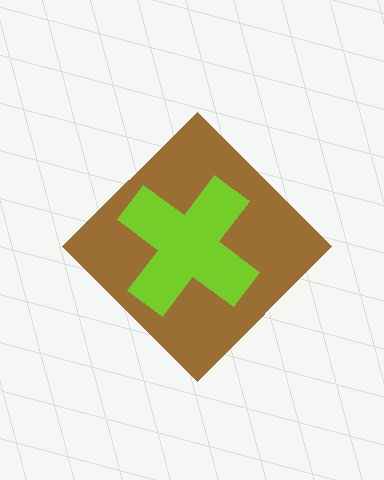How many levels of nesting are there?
2.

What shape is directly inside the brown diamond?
The lime cross.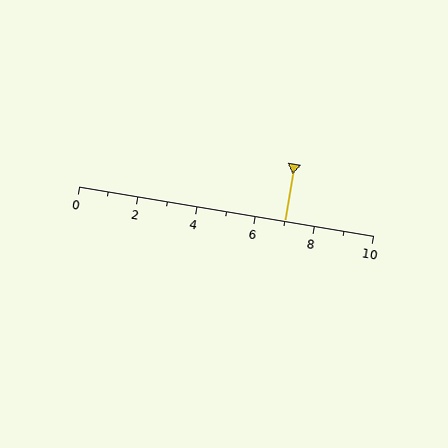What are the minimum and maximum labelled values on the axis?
The axis runs from 0 to 10.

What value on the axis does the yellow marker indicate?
The marker indicates approximately 7.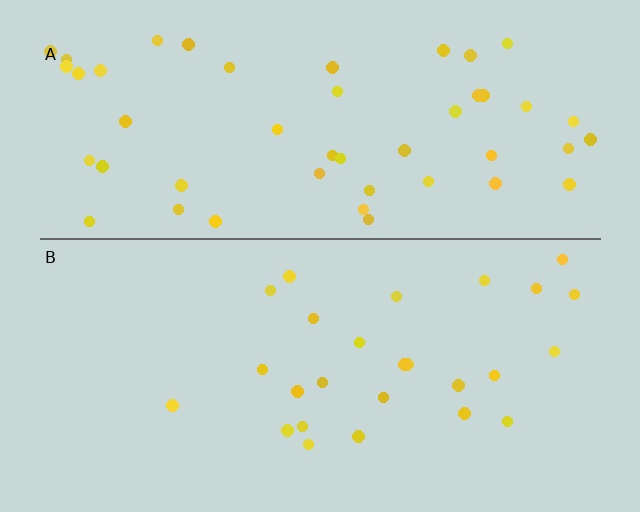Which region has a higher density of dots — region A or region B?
A (the top).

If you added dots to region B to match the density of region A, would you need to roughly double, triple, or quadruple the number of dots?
Approximately double.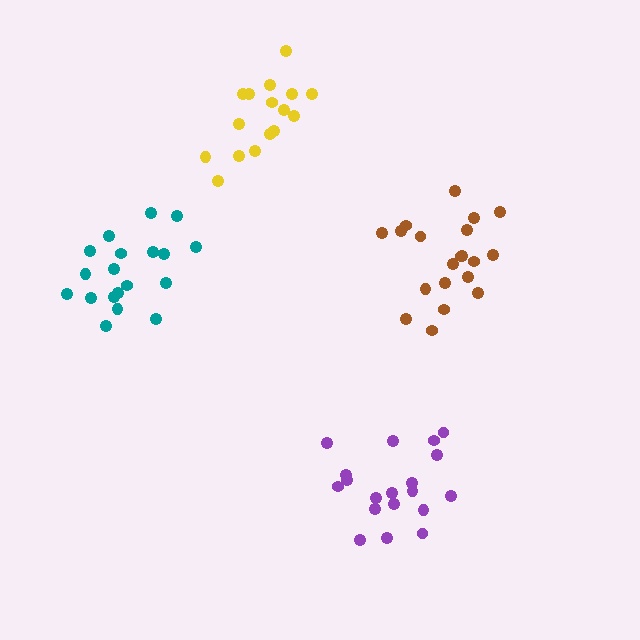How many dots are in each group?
Group 1: 16 dots, Group 2: 20 dots, Group 3: 19 dots, Group 4: 19 dots (74 total).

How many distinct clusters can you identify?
There are 4 distinct clusters.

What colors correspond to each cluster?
The clusters are colored: yellow, brown, teal, purple.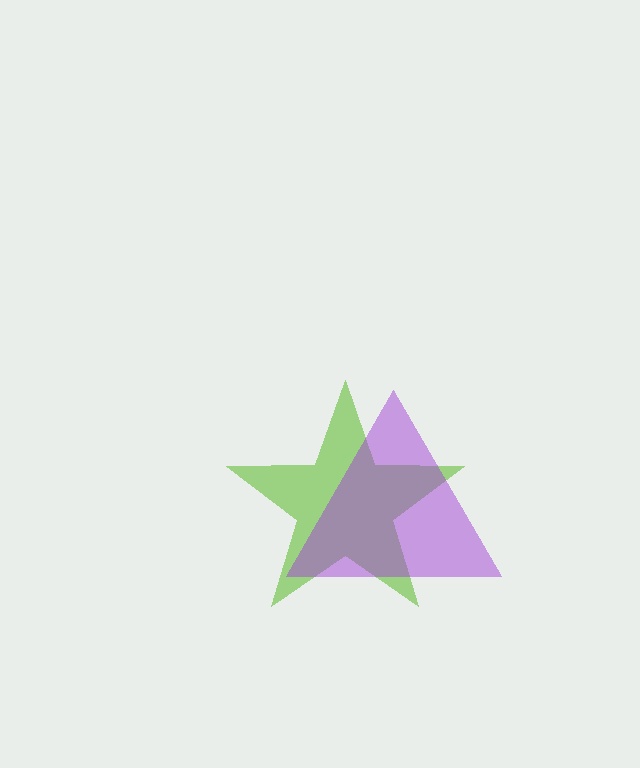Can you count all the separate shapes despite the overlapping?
Yes, there are 2 separate shapes.